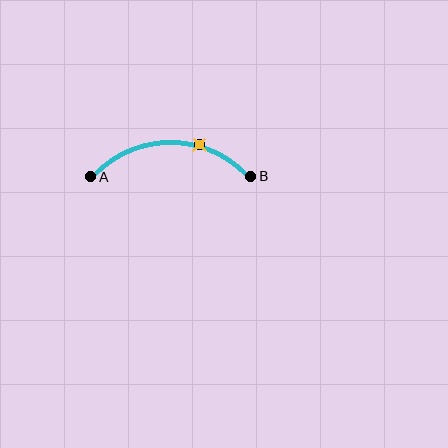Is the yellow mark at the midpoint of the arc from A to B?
No. The yellow mark lies on the arc but is closer to endpoint B. The arc midpoint would be at the point on the curve equidistant along the arc from both A and B.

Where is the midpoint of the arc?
The arc midpoint is the point on the curve farthest from the straight line joining A and B. It sits above that line.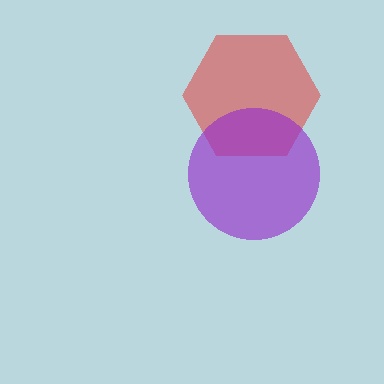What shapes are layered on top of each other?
The layered shapes are: a red hexagon, a purple circle.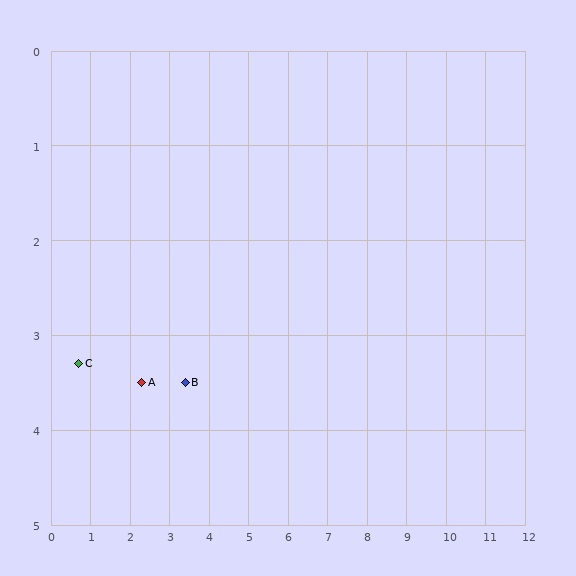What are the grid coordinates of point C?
Point C is at approximately (0.7, 3.3).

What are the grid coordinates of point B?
Point B is at approximately (3.4, 3.5).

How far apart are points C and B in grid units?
Points C and B are about 2.7 grid units apart.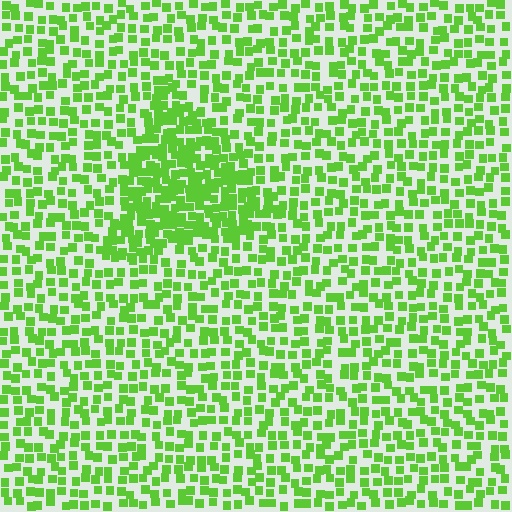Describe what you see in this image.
The image contains small lime elements arranged at two different densities. A triangle-shaped region is visible where the elements are more densely packed than the surrounding area.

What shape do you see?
I see a triangle.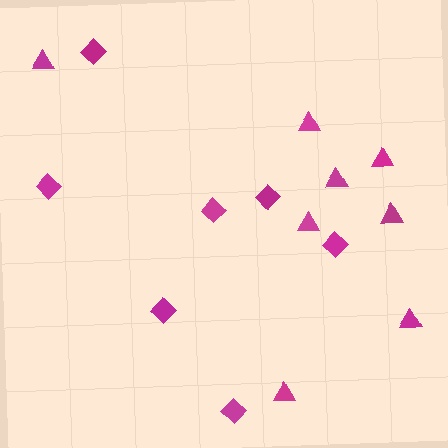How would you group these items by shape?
There are 2 groups: one group of triangles (8) and one group of diamonds (7).